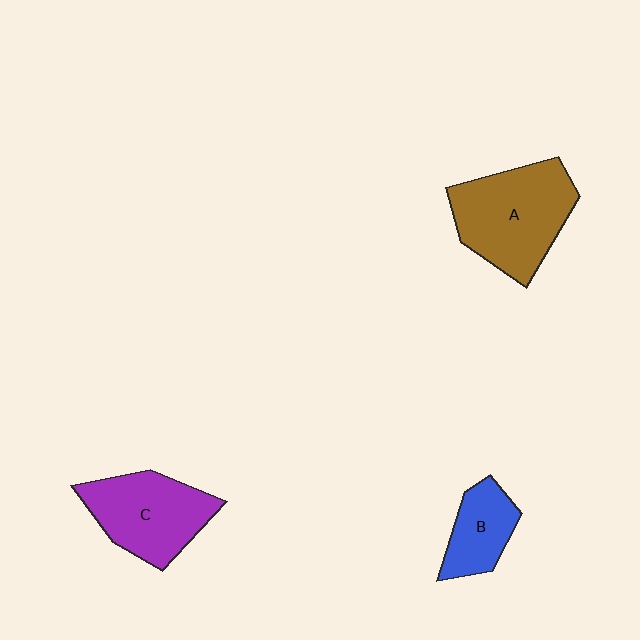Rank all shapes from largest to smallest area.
From largest to smallest: A (brown), C (purple), B (blue).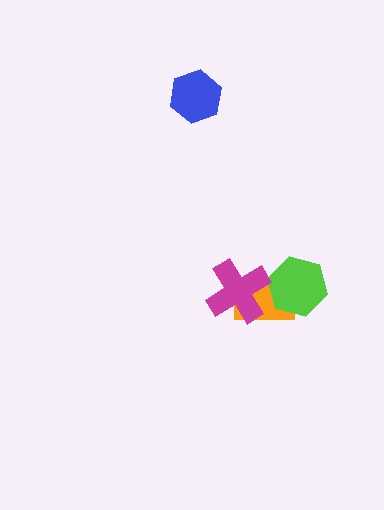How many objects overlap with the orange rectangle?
2 objects overlap with the orange rectangle.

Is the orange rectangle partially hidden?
Yes, it is partially covered by another shape.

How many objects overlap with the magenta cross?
1 object overlaps with the magenta cross.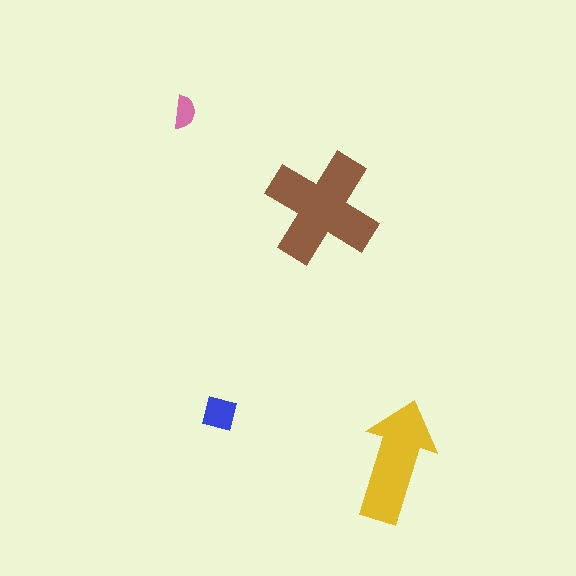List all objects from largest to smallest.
The brown cross, the yellow arrow, the blue diamond, the pink semicircle.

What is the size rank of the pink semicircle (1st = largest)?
4th.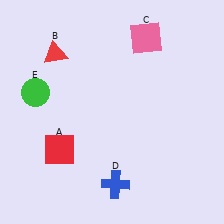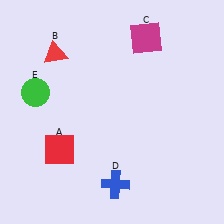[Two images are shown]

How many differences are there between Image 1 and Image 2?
There is 1 difference between the two images.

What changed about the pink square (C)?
In Image 1, C is pink. In Image 2, it changed to magenta.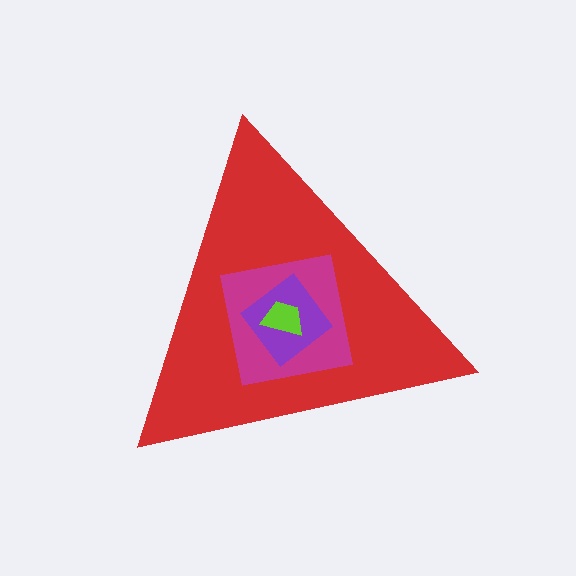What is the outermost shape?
The red triangle.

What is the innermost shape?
The lime trapezoid.